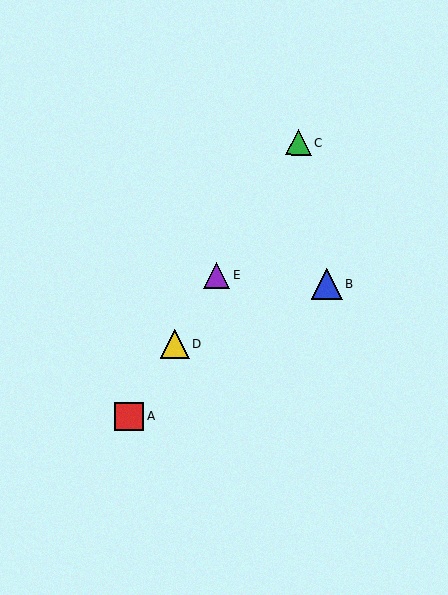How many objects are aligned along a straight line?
4 objects (A, C, D, E) are aligned along a straight line.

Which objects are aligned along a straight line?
Objects A, C, D, E are aligned along a straight line.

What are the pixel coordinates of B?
Object B is at (327, 283).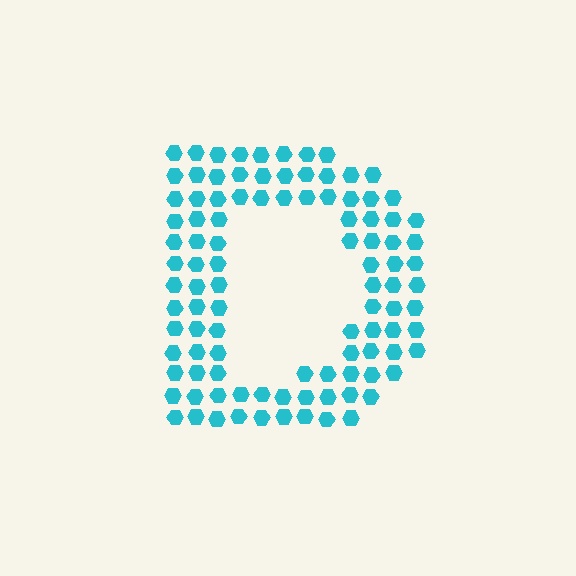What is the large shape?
The large shape is the letter D.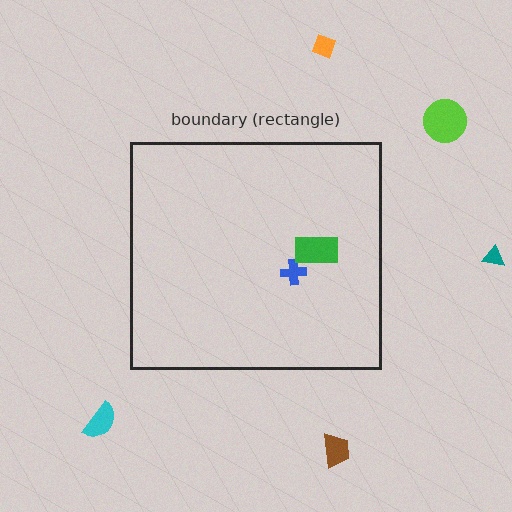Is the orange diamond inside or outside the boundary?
Outside.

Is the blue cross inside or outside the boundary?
Inside.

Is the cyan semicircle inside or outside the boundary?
Outside.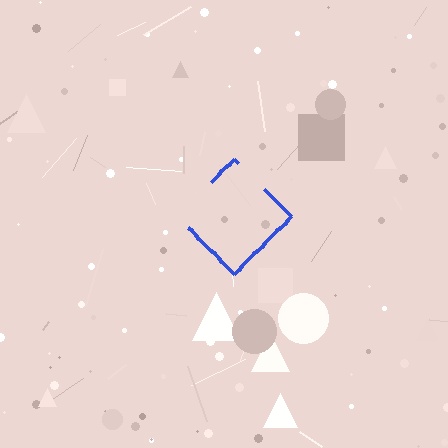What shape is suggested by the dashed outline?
The dashed outline suggests a diamond.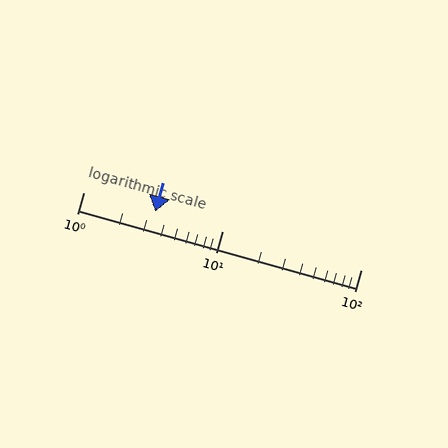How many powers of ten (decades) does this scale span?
The scale spans 2 decades, from 1 to 100.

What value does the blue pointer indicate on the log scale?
The pointer indicates approximately 3.3.